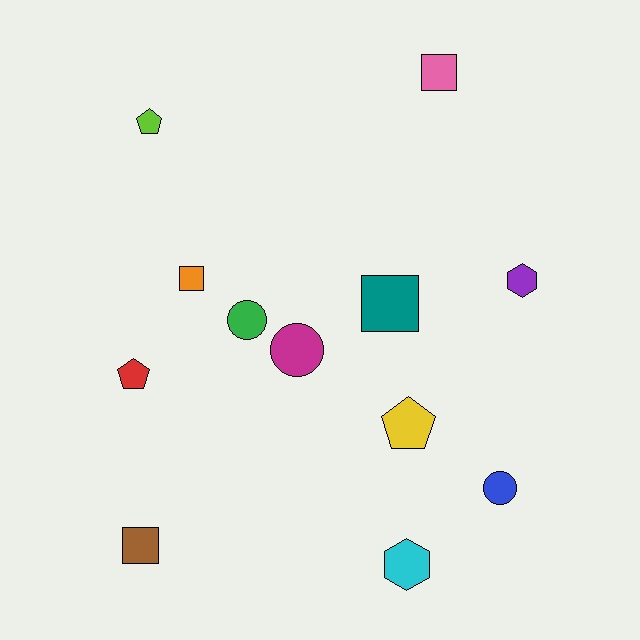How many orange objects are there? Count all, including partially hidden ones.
There is 1 orange object.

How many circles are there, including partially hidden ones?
There are 3 circles.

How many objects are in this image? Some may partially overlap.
There are 12 objects.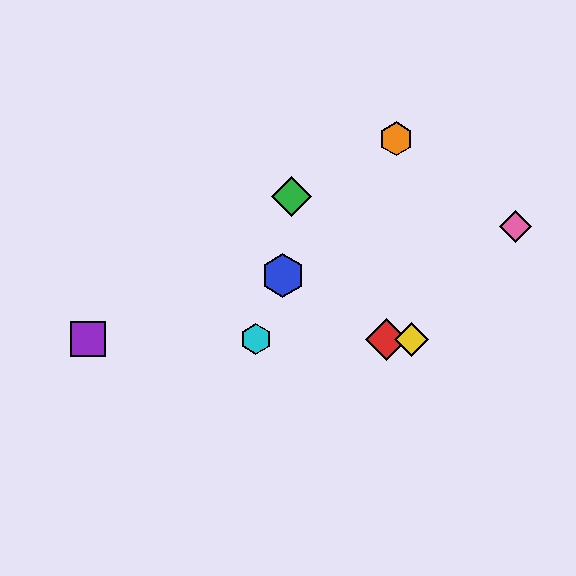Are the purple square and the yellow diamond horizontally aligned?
Yes, both are at y≈339.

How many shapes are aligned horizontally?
4 shapes (the red diamond, the yellow diamond, the purple square, the cyan hexagon) are aligned horizontally.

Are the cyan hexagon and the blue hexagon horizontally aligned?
No, the cyan hexagon is at y≈339 and the blue hexagon is at y≈276.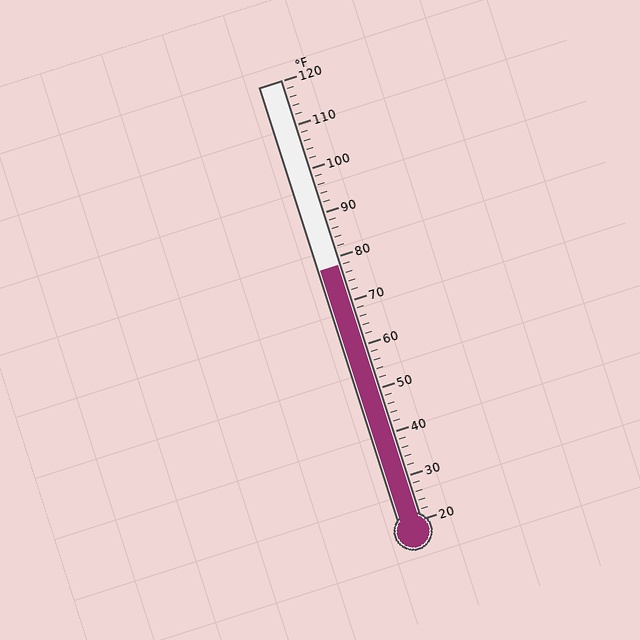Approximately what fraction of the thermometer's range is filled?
The thermometer is filled to approximately 60% of its range.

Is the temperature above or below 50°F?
The temperature is above 50°F.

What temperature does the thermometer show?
The thermometer shows approximately 78°F.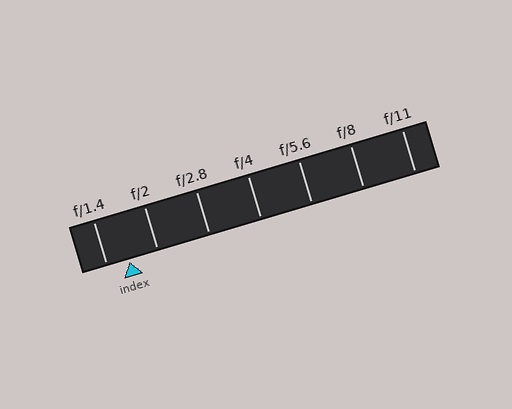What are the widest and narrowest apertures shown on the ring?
The widest aperture shown is f/1.4 and the narrowest is f/11.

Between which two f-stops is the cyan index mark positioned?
The index mark is between f/1.4 and f/2.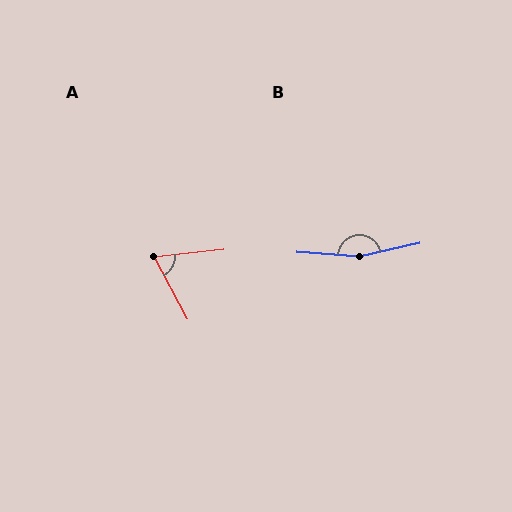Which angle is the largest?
B, at approximately 163 degrees.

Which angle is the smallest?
A, at approximately 68 degrees.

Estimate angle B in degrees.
Approximately 163 degrees.